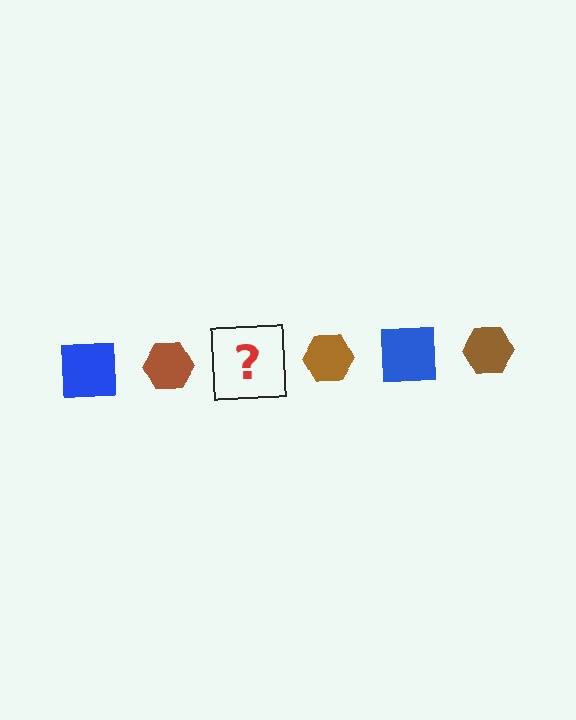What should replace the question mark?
The question mark should be replaced with a blue square.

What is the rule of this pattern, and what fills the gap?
The rule is that the pattern alternates between blue square and brown hexagon. The gap should be filled with a blue square.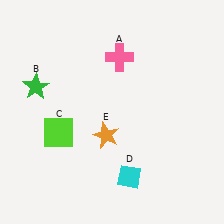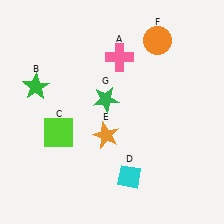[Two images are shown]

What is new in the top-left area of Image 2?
A green star (G) was added in the top-left area of Image 2.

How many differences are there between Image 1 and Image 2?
There are 2 differences between the two images.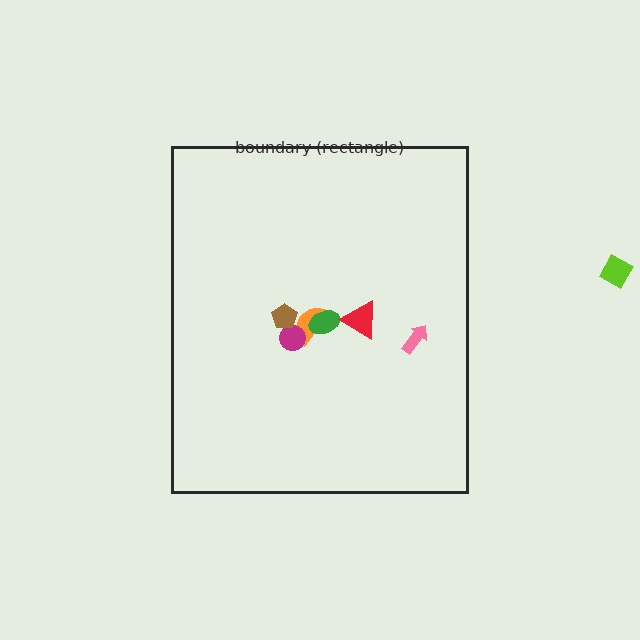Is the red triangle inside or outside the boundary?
Inside.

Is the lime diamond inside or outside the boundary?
Outside.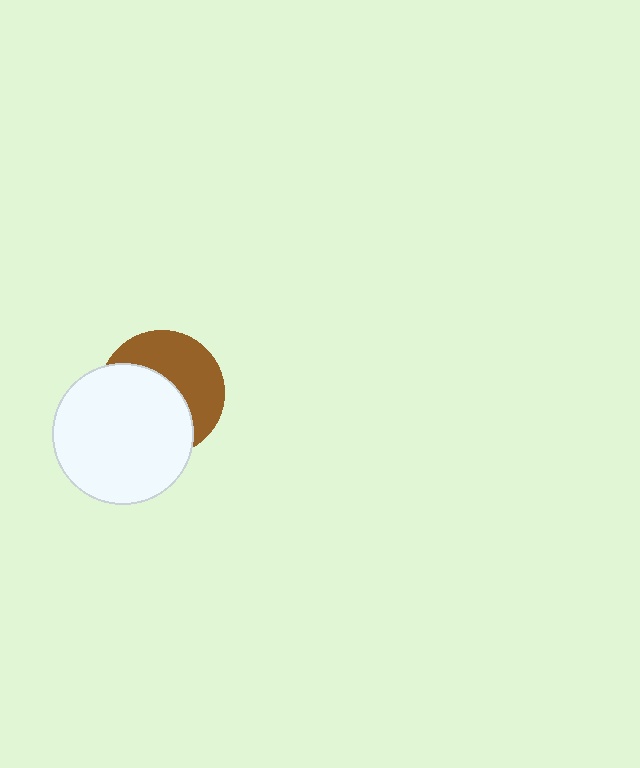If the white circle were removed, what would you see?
You would see the complete brown circle.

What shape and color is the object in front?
The object in front is a white circle.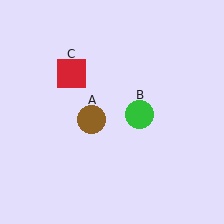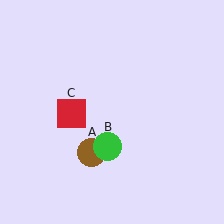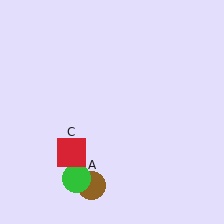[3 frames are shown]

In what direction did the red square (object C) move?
The red square (object C) moved down.